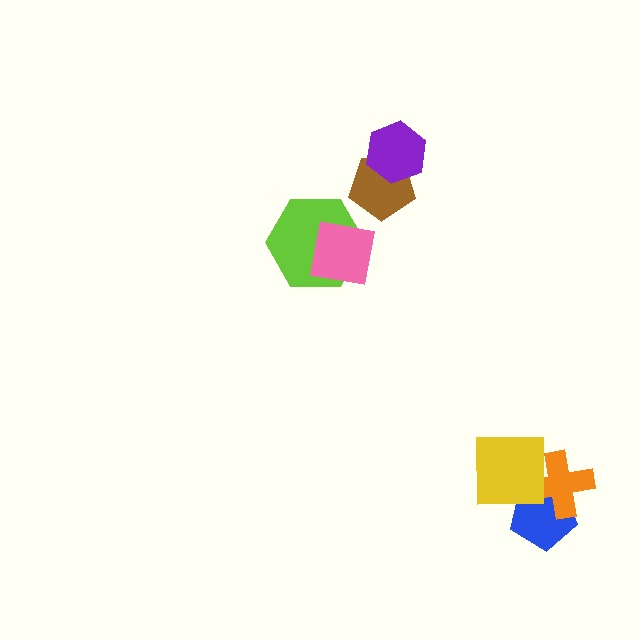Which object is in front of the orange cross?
The yellow square is in front of the orange cross.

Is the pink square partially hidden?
No, no other shape covers it.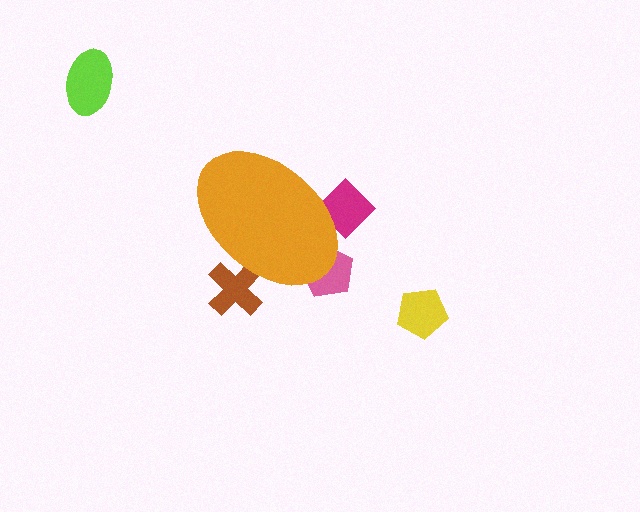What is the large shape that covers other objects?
An orange ellipse.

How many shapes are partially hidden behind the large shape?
3 shapes are partially hidden.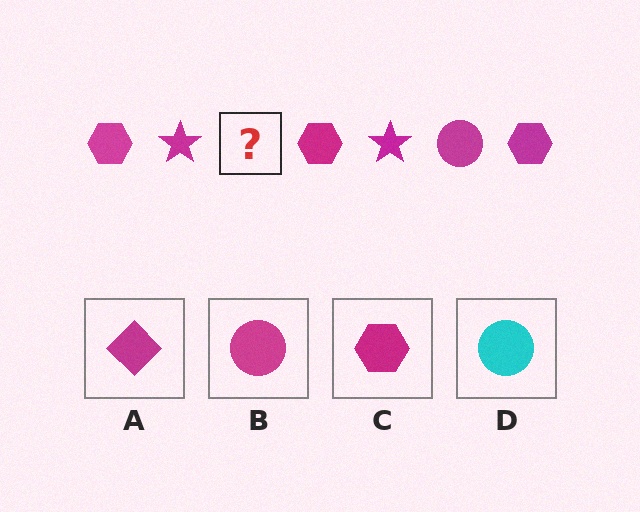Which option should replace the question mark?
Option B.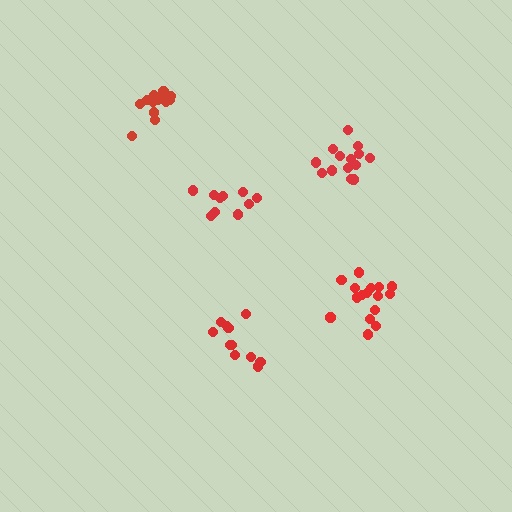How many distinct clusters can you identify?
There are 5 distinct clusters.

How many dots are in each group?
Group 1: 10 dots, Group 2: 16 dots, Group 3: 14 dots, Group 4: 15 dots, Group 5: 11 dots (66 total).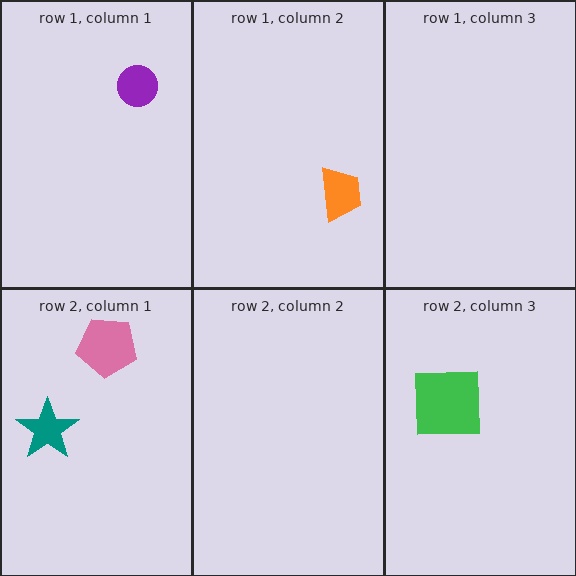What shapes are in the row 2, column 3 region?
The green square.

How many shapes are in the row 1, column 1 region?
1.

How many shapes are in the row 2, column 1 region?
2.